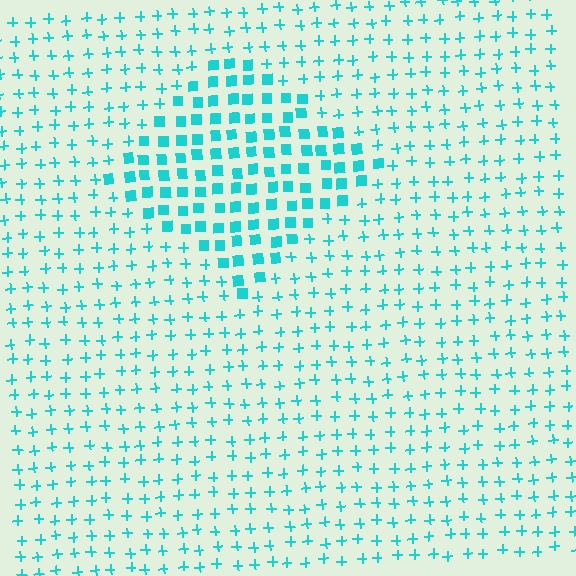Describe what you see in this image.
The image is filled with small cyan elements arranged in a uniform grid. A diamond-shaped region contains squares, while the surrounding area contains plus signs. The boundary is defined purely by the change in element shape.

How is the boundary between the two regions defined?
The boundary is defined by a change in element shape: squares inside vs. plus signs outside. All elements share the same color and spacing.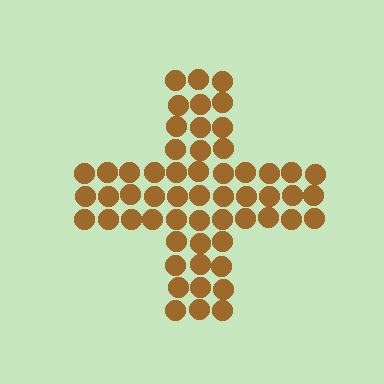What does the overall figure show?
The overall figure shows a cross.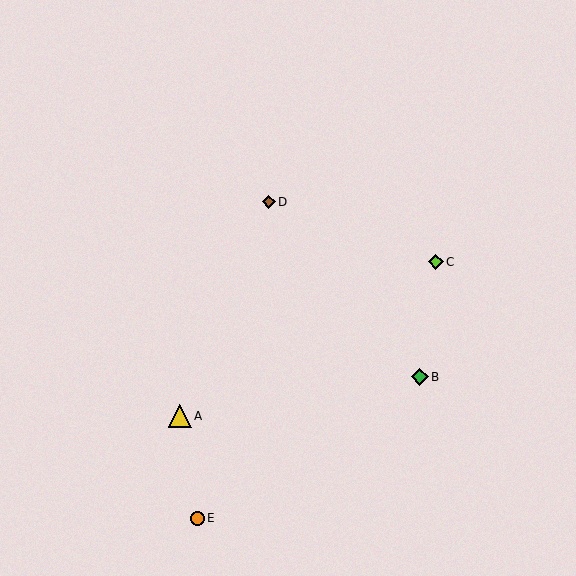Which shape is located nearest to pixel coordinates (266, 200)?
The brown diamond (labeled D) at (269, 202) is nearest to that location.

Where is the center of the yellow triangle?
The center of the yellow triangle is at (180, 416).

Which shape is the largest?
The yellow triangle (labeled A) is the largest.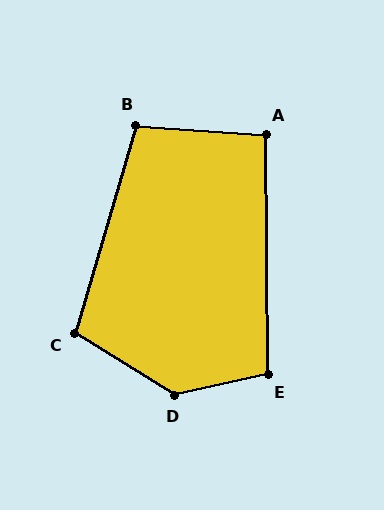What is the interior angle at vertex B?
Approximately 102 degrees (obtuse).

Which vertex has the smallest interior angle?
A, at approximately 95 degrees.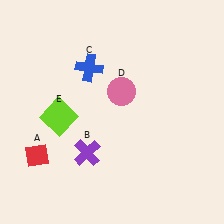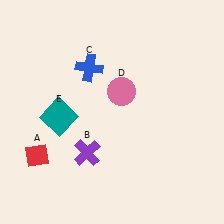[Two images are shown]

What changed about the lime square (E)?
In Image 1, E is lime. In Image 2, it changed to teal.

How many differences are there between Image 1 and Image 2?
There is 1 difference between the two images.